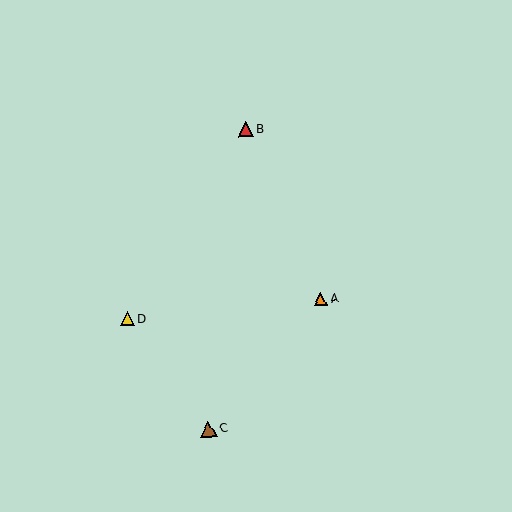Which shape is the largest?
The brown triangle (labeled C) is the largest.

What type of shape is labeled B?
Shape B is a red triangle.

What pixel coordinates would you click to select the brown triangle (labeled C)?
Click at (209, 429) to select the brown triangle C.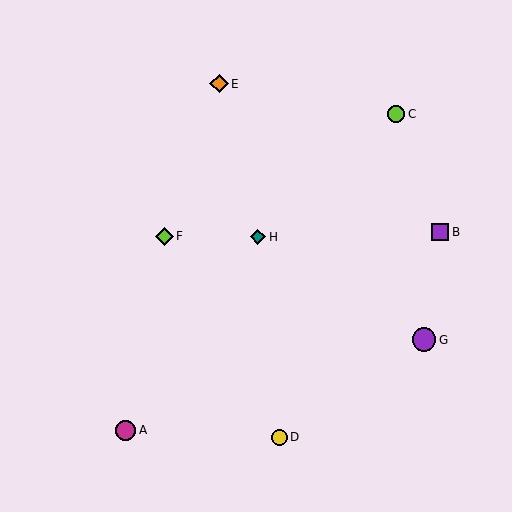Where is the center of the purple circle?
The center of the purple circle is at (424, 340).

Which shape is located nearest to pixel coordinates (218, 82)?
The orange diamond (labeled E) at (219, 84) is nearest to that location.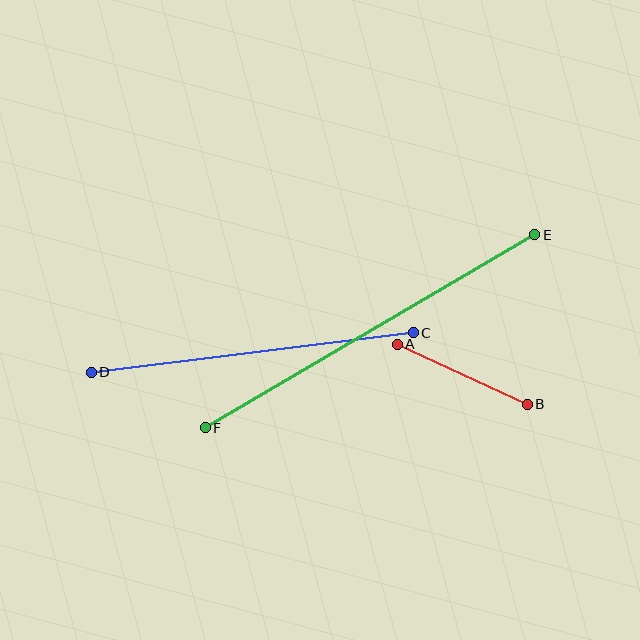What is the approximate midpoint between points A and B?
The midpoint is at approximately (462, 374) pixels.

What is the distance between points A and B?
The distance is approximately 143 pixels.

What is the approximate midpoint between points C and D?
The midpoint is at approximately (252, 353) pixels.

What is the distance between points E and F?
The distance is approximately 382 pixels.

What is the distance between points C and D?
The distance is approximately 324 pixels.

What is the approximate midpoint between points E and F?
The midpoint is at approximately (370, 331) pixels.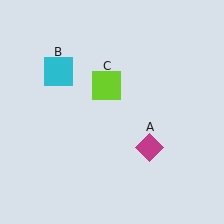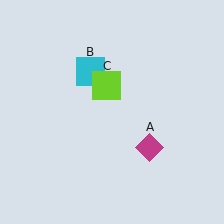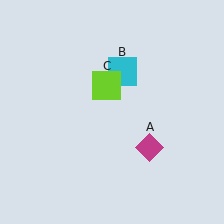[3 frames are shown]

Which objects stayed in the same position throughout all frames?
Magenta diamond (object A) and lime square (object C) remained stationary.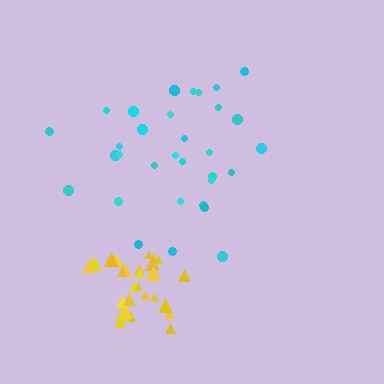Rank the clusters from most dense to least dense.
yellow, cyan.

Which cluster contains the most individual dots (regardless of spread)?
Cyan (33).